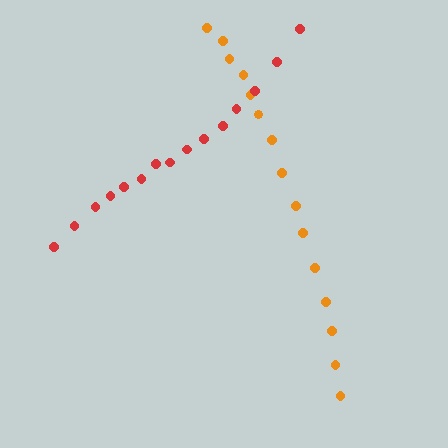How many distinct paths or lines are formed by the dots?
There are 2 distinct paths.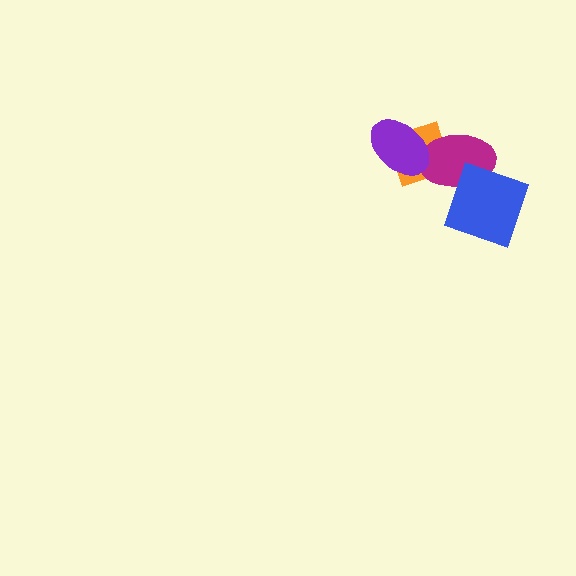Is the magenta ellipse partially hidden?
Yes, it is partially covered by another shape.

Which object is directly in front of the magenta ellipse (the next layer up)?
The blue diamond is directly in front of the magenta ellipse.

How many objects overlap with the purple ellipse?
2 objects overlap with the purple ellipse.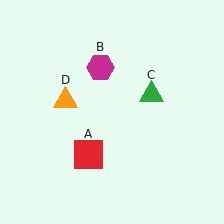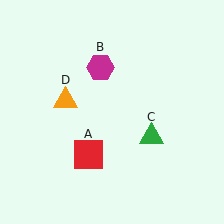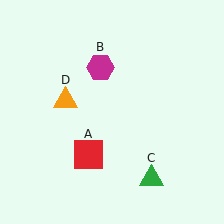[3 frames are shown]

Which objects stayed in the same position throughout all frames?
Red square (object A) and magenta hexagon (object B) and orange triangle (object D) remained stationary.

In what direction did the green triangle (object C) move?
The green triangle (object C) moved down.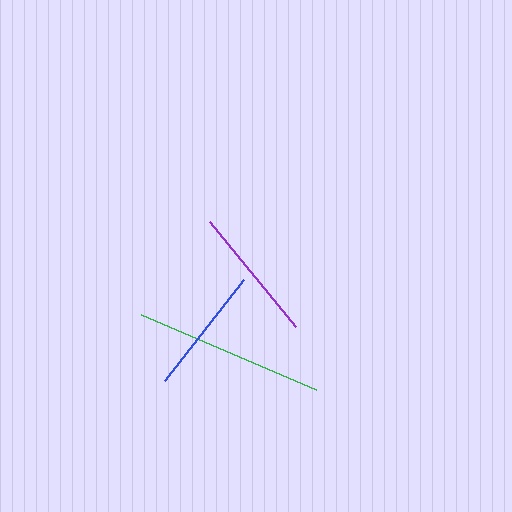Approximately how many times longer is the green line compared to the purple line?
The green line is approximately 1.4 times the length of the purple line.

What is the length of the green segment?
The green segment is approximately 190 pixels long.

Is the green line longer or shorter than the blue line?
The green line is longer than the blue line.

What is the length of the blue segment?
The blue segment is approximately 129 pixels long.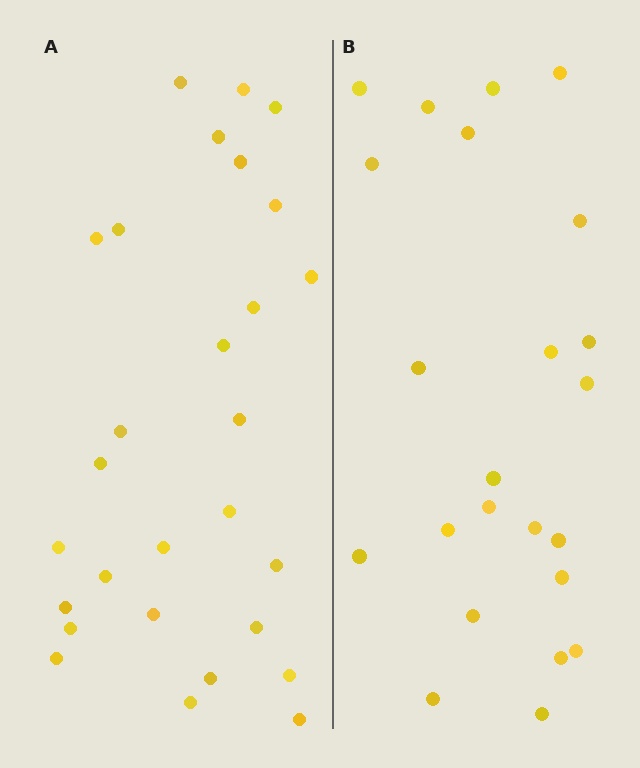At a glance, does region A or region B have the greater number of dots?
Region A (the left region) has more dots.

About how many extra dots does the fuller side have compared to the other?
Region A has about 5 more dots than region B.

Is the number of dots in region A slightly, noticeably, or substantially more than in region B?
Region A has only slightly more — the two regions are fairly close. The ratio is roughly 1.2 to 1.